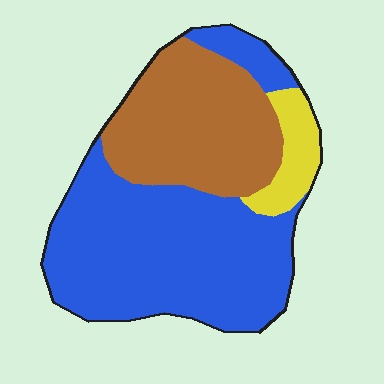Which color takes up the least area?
Yellow, at roughly 10%.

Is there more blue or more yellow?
Blue.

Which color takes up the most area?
Blue, at roughly 60%.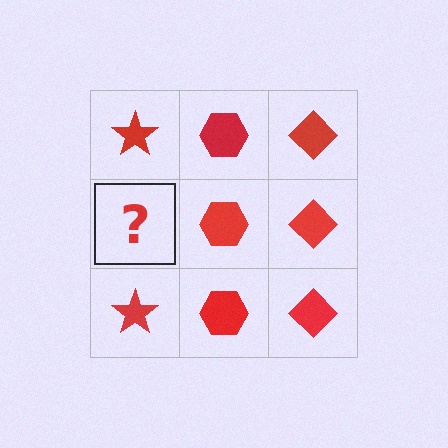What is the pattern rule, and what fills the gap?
The rule is that each column has a consistent shape. The gap should be filled with a red star.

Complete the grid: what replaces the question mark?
The question mark should be replaced with a red star.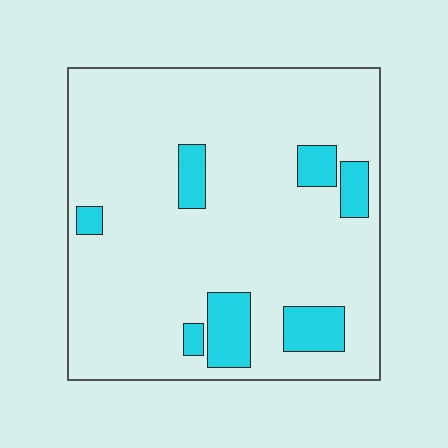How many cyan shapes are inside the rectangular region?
7.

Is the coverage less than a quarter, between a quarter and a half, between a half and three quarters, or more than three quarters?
Less than a quarter.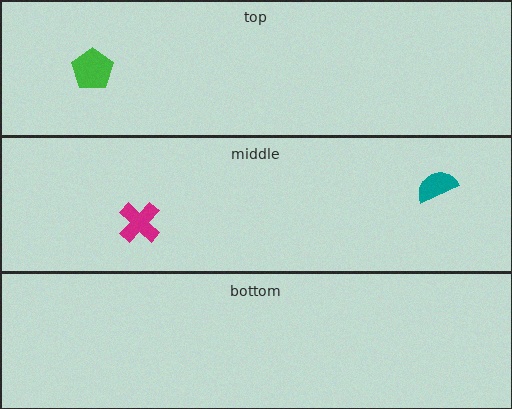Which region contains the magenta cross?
The middle region.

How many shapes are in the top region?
1.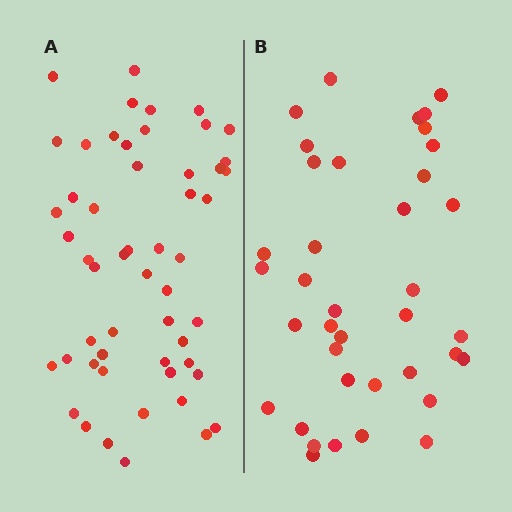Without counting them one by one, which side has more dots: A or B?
Region A (the left region) has more dots.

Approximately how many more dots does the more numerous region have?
Region A has approximately 15 more dots than region B.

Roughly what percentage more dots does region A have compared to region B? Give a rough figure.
About 40% more.